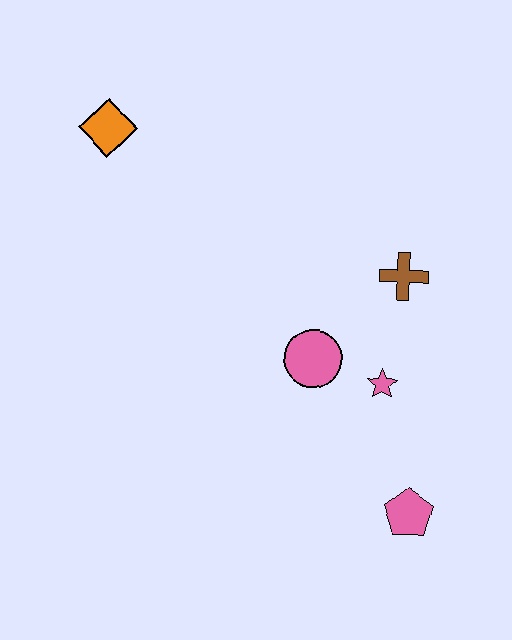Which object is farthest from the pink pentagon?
The orange diamond is farthest from the pink pentagon.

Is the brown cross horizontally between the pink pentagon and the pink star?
Yes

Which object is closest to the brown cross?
The pink star is closest to the brown cross.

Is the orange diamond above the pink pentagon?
Yes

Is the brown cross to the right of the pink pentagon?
No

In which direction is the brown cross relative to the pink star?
The brown cross is above the pink star.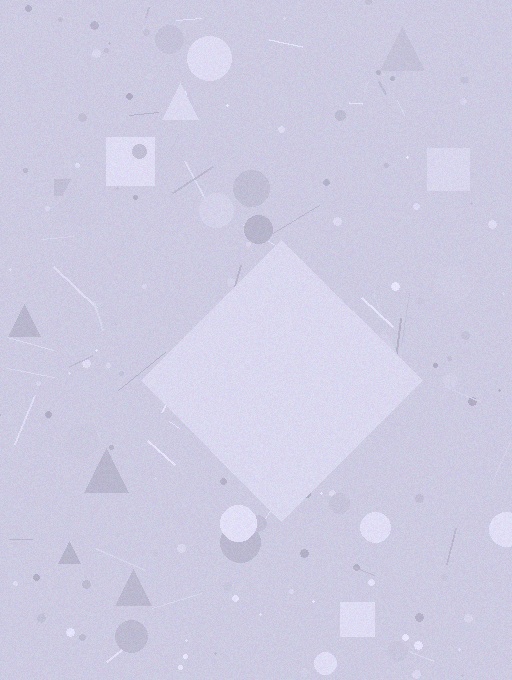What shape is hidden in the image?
A diamond is hidden in the image.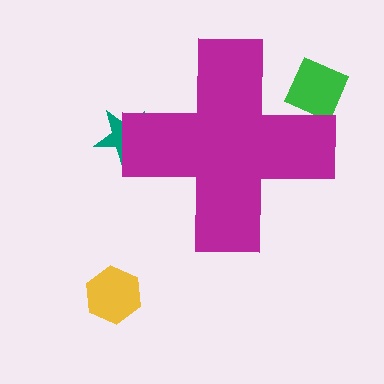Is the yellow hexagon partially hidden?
No, the yellow hexagon is fully visible.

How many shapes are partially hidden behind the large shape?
2 shapes are partially hidden.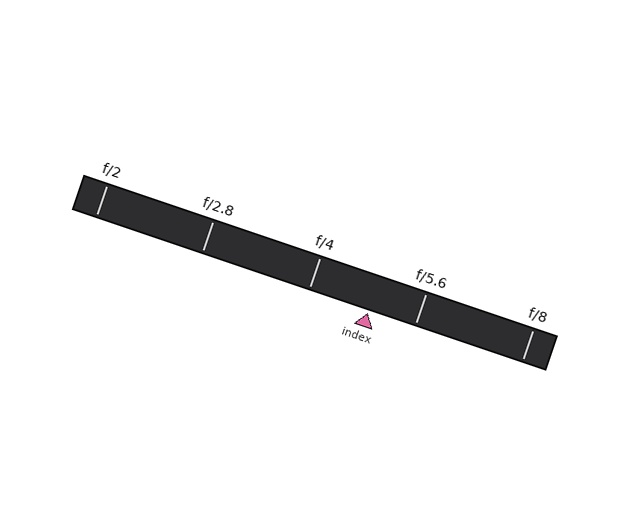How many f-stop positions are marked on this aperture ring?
There are 5 f-stop positions marked.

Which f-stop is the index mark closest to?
The index mark is closest to f/5.6.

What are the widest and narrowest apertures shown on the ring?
The widest aperture shown is f/2 and the narrowest is f/8.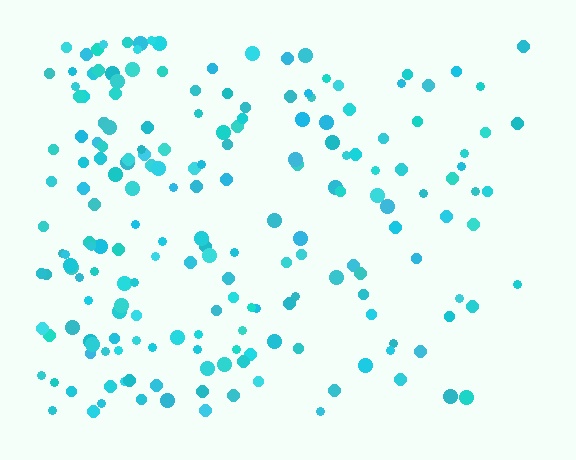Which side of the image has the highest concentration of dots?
The left.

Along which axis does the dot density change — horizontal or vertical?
Horizontal.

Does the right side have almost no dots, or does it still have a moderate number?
Still a moderate number, just noticeably fewer than the left.